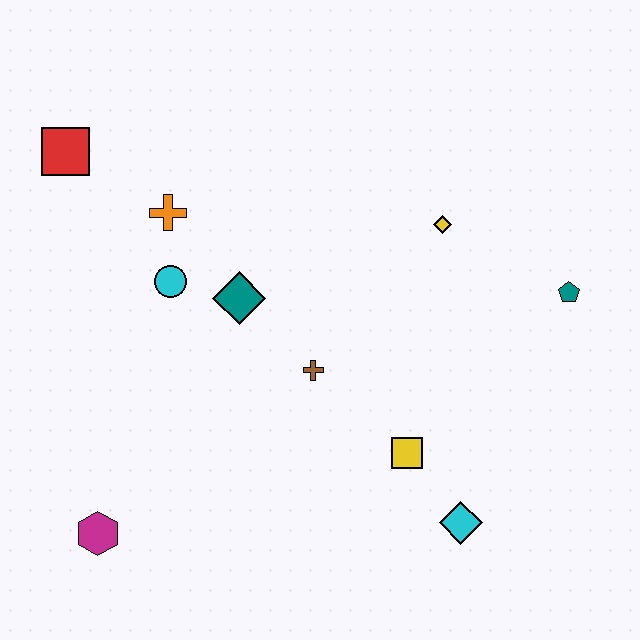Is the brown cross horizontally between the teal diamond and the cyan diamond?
Yes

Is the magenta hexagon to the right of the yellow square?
No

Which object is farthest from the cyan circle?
The teal pentagon is farthest from the cyan circle.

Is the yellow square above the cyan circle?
No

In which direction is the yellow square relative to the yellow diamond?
The yellow square is below the yellow diamond.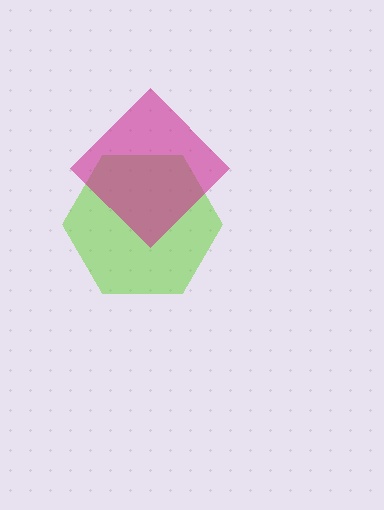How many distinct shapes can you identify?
There are 2 distinct shapes: a lime hexagon, a magenta diamond.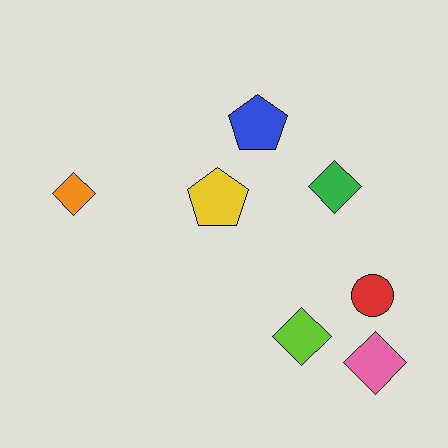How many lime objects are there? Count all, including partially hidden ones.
There is 1 lime object.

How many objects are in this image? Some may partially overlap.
There are 7 objects.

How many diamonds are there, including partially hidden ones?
There are 4 diamonds.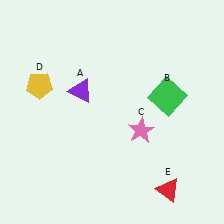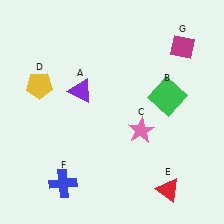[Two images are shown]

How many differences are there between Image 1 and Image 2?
There are 2 differences between the two images.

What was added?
A blue cross (F), a magenta diamond (G) were added in Image 2.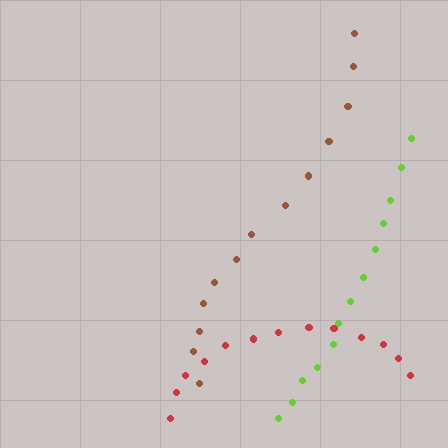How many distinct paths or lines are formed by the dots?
There are 3 distinct paths.